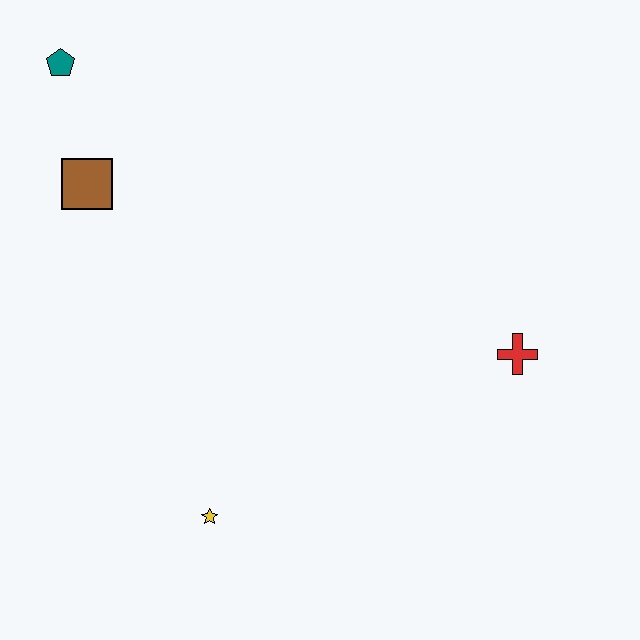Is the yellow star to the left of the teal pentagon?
No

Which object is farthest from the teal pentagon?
The red cross is farthest from the teal pentagon.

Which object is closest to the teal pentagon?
The brown square is closest to the teal pentagon.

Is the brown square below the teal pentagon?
Yes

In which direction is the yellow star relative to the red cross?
The yellow star is to the left of the red cross.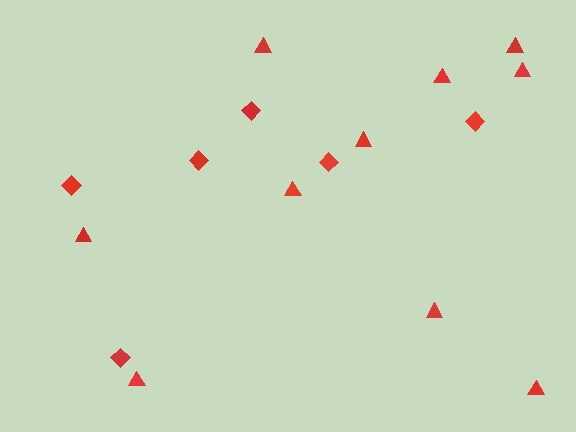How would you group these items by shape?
There are 2 groups: one group of diamonds (6) and one group of triangles (10).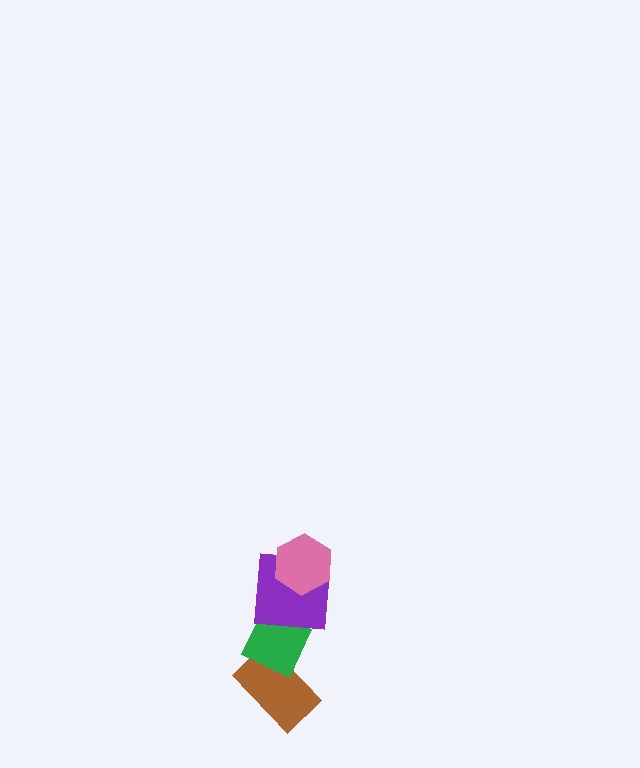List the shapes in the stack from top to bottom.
From top to bottom: the pink hexagon, the purple square, the green diamond, the brown rectangle.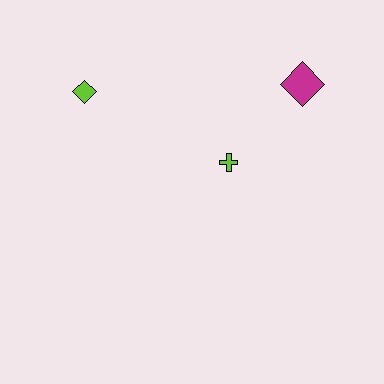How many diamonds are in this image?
There are 2 diamonds.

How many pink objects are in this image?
There are no pink objects.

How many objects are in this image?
There are 3 objects.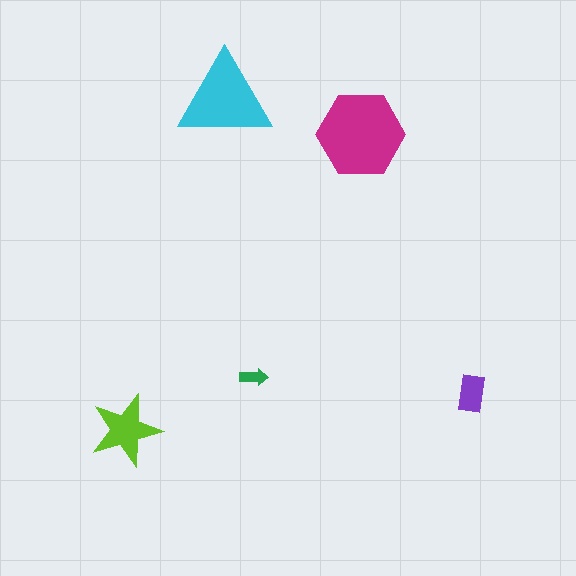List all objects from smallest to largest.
The green arrow, the purple rectangle, the lime star, the cyan triangle, the magenta hexagon.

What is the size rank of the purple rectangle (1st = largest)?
4th.